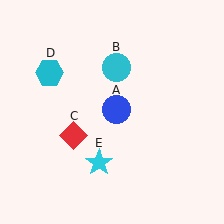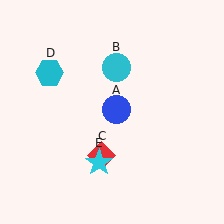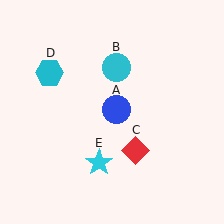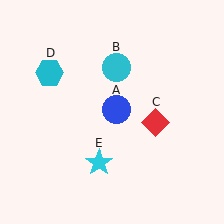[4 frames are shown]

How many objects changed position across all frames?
1 object changed position: red diamond (object C).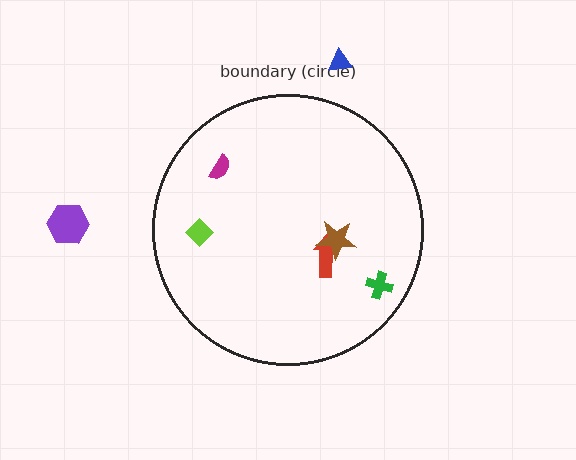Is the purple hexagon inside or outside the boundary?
Outside.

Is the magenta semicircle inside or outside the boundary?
Inside.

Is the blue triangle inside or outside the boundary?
Outside.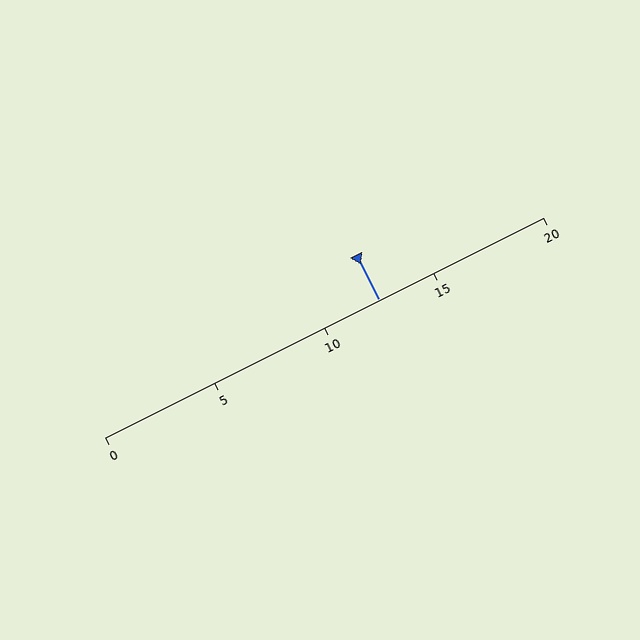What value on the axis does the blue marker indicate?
The marker indicates approximately 12.5.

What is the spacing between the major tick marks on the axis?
The major ticks are spaced 5 apart.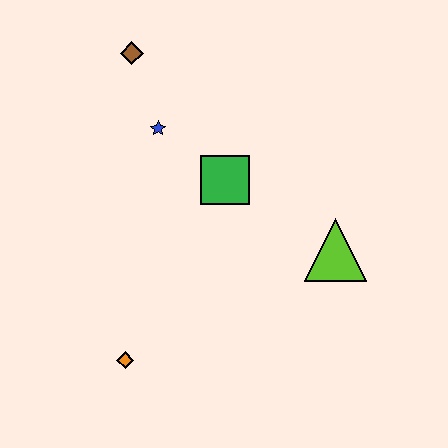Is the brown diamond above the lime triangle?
Yes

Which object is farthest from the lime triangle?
The brown diamond is farthest from the lime triangle.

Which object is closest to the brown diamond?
The blue star is closest to the brown diamond.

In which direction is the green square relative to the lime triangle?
The green square is to the left of the lime triangle.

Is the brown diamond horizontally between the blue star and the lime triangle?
No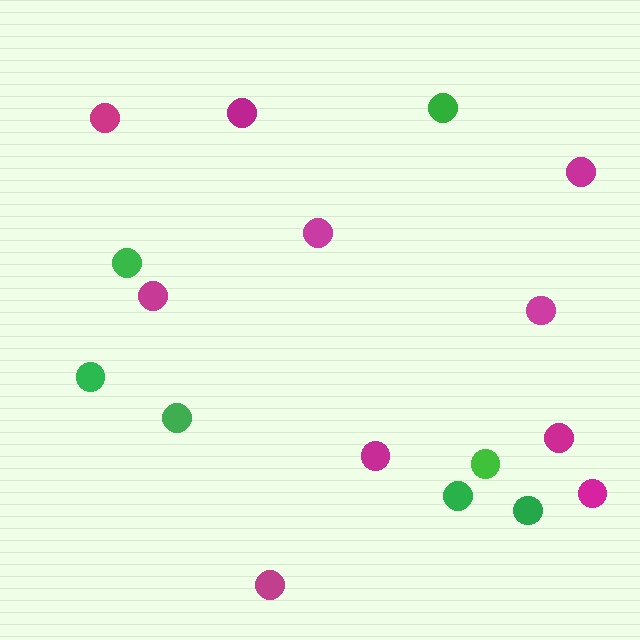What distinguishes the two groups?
There are 2 groups: one group of magenta circles (10) and one group of green circles (7).